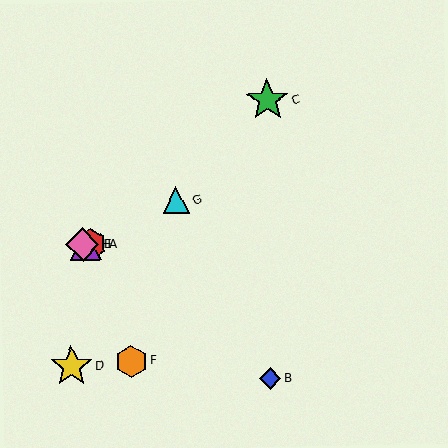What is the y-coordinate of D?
Object D is at y≈366.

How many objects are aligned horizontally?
3 objects (A, E, H) are aligned horizontally.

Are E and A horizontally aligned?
Yes, both are at y≈244.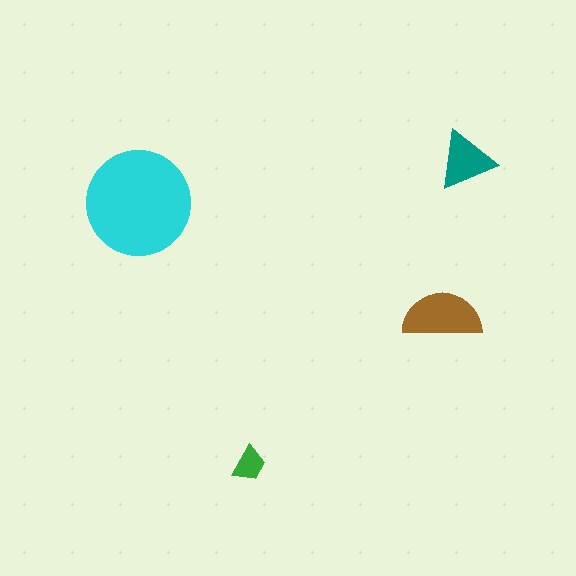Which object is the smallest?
The green trapezoid.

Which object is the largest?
The cyan circle.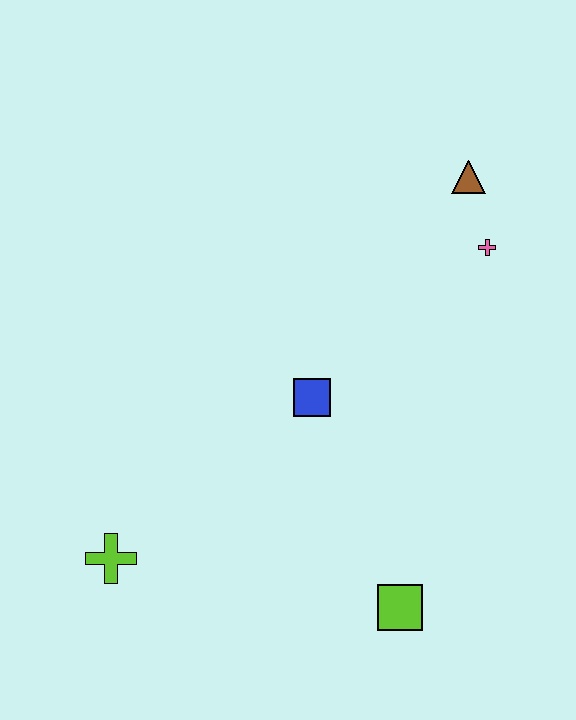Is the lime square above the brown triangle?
No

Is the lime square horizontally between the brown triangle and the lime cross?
Yes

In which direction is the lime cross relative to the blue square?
The lime cross is to the left of the blue square.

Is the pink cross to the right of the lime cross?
Yes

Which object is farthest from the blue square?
The brown triangle is farthest from the blue square.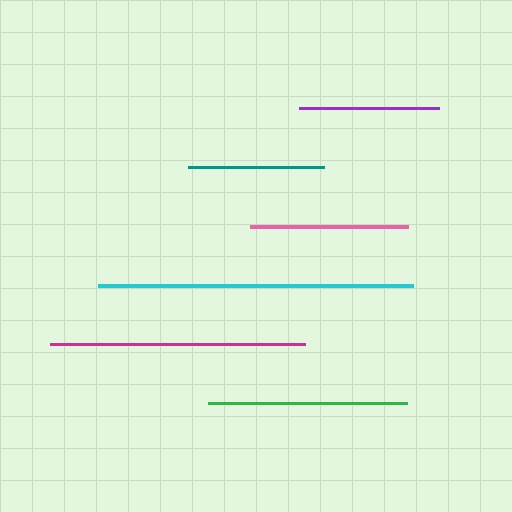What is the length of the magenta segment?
The magenta segment is approximately 255 pixels long.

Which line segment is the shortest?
The teal line is the shortest at approximately 136 pixels.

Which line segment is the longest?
The cyan line is the longest at approximately 315 pixels.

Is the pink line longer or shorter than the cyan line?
The cyan line is longer than the pink line.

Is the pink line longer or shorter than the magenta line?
The magenta line is longer than the pink line.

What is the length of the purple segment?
The purple segment is approximately 141 pixels long.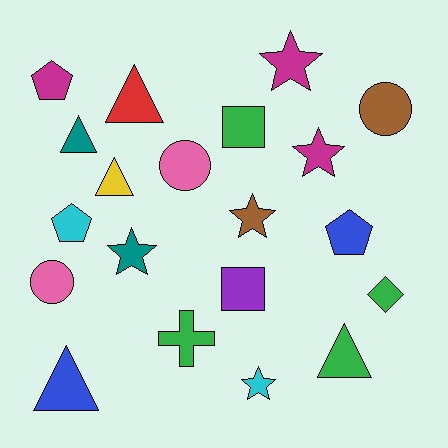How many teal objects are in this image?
There are 2 teal objects.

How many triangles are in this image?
There are 5 triangles.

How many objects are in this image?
There are 20 objects.